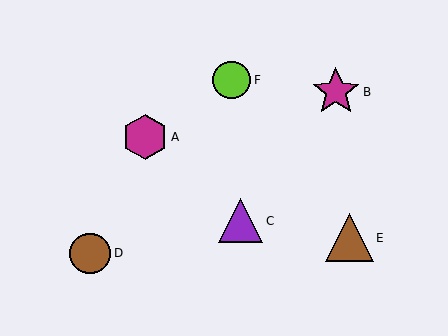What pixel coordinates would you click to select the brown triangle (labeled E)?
Click at (349, 238) to select the brown triangle E.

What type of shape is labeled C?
Shape C is a purple triangle.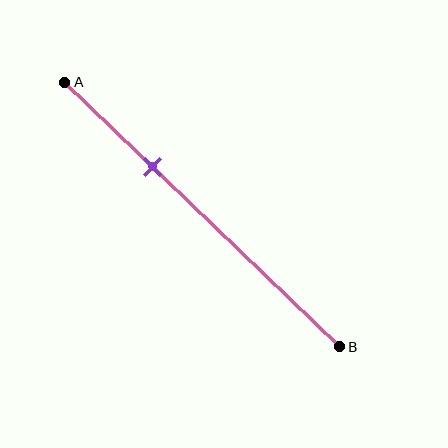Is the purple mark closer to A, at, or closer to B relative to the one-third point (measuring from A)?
The purple mark is approximately at the one-third point of segment AB.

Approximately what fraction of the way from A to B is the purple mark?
The purple mark is approximately 30% of the way from A to B.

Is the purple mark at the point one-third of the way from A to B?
Yes, the mark is approximately at the one-third point.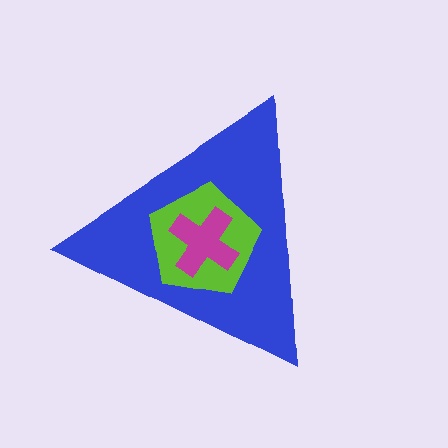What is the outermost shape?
The blue triangle.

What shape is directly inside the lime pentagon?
The magenta cross.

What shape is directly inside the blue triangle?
The lime pentagon.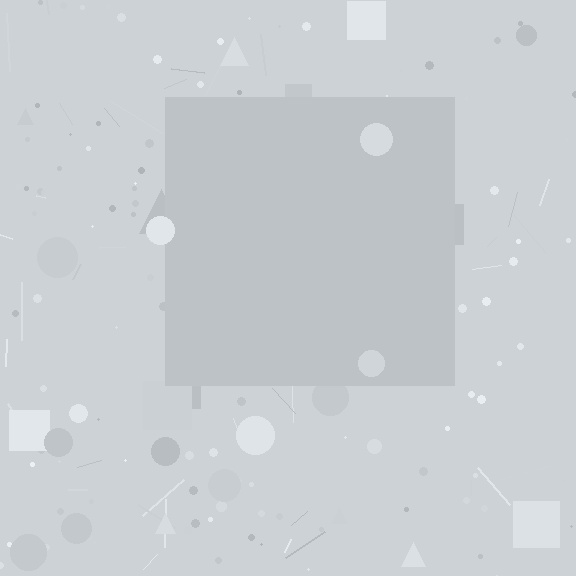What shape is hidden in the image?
A square is hidden in the image.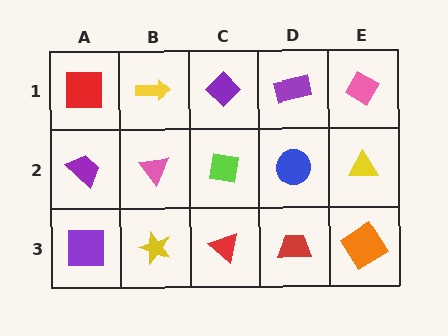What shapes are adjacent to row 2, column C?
A purple diamond (row 1, column C), a red triangle (row 3, column C), a pink triangle (row 2, column B), a blue circle (row 2, column D).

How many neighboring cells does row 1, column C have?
3.